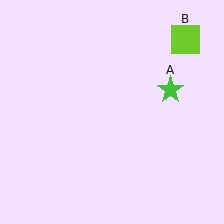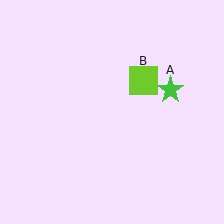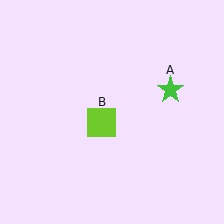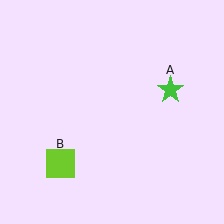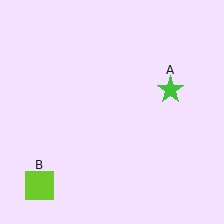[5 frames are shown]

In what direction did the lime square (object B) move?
The lime square (object B) moved down and to the left.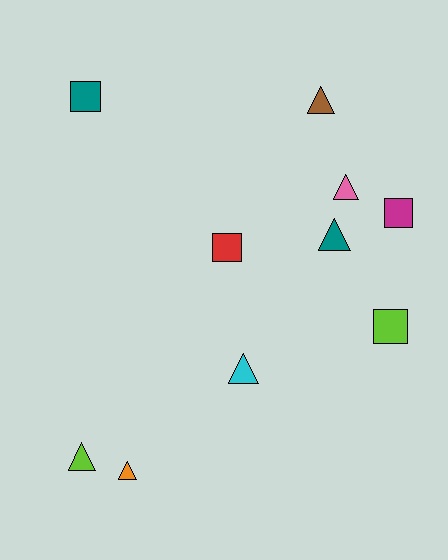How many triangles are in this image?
There are 6 triangles.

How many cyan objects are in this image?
There is 1 cyan object.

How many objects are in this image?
There are 10 objects.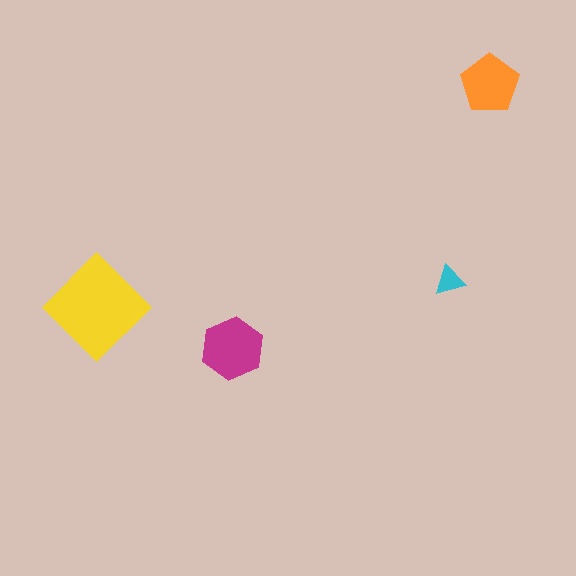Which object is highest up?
The orange pentagon is topmost.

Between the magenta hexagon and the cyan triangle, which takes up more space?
The magenta hexagon.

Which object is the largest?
The yellow diamond.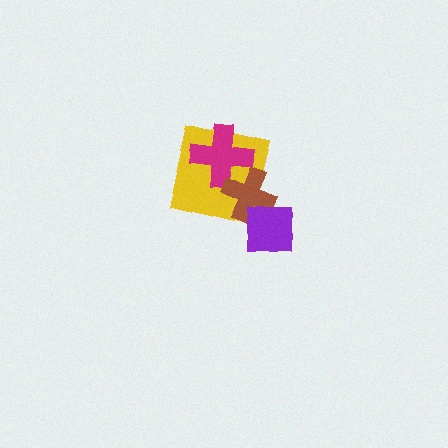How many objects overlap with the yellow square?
2 objects overlap with the yellow square.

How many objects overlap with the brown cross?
3 objects overlap with the brown cross.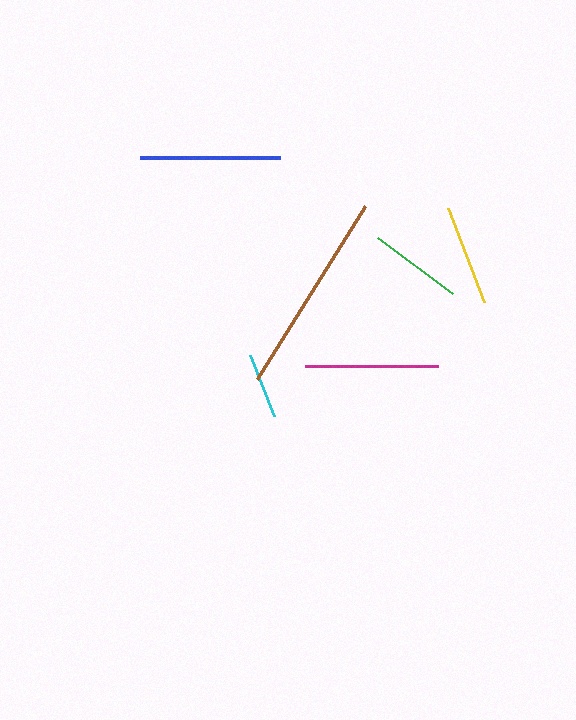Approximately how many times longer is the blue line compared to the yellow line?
The blue line is approximately 1.4 times the length of the yellow line.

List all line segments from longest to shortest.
From longest to shortest: brown, blue, magenta, yellow, green, cyan.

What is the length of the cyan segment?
The cyan segment is approximately 66 pixels long.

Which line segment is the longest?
The brown line is the longest at approximately 205 pixels.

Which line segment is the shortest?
The cyan line is the shortest at approximately 66 pixels.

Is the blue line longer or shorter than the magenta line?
The blue line is longer than the magenta line.